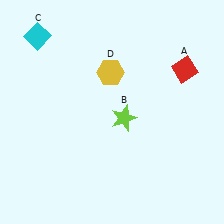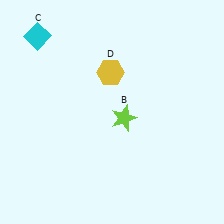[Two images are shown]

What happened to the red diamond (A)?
The red diamond (A) was removed in Image 2. It was in the top-right area of Image 1.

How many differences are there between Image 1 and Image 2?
There is 1 difference between the two images.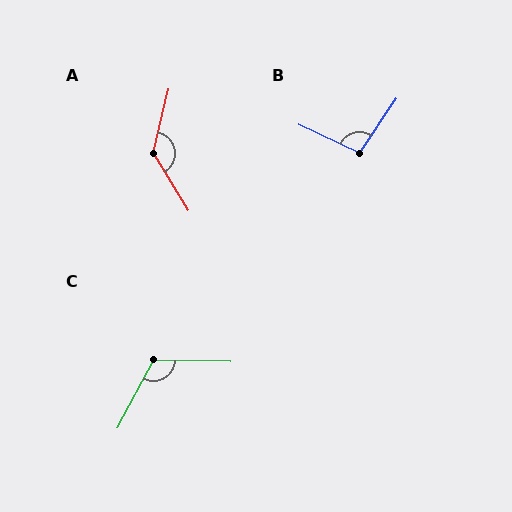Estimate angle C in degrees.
Approximately 117 degrees.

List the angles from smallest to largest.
B (98°), C (117°), A (136°).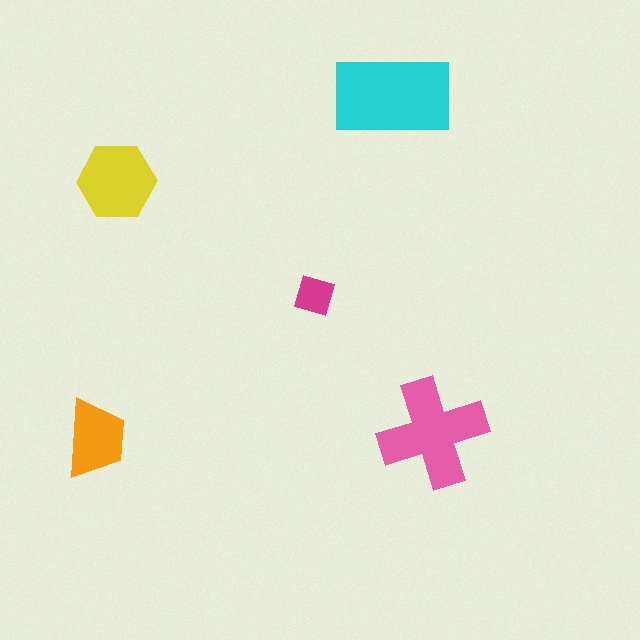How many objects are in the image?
There are 5 objects in the image.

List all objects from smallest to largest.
The magenta square, the orange trapezoid, the yellow hexagon, the pink cross, the cyan rectangle.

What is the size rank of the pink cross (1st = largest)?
2nd.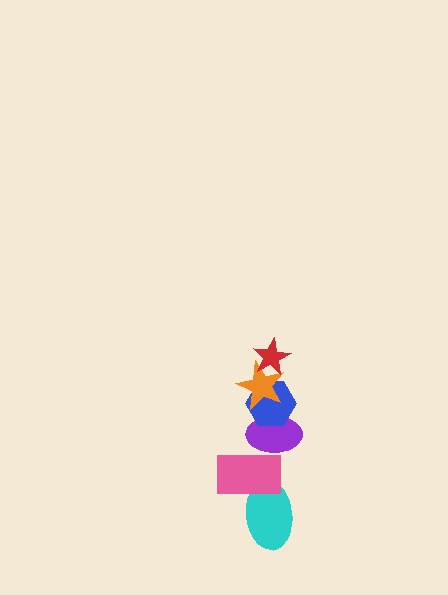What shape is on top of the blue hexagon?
The orange star is on top of the blue hexagon.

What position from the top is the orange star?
The orange star is 2nd from the top.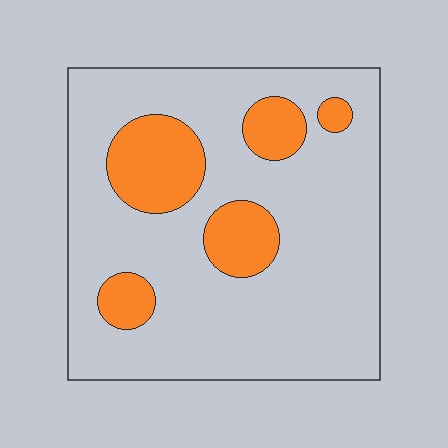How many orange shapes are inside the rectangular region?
5.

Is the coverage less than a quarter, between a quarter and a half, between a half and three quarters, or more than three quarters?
Less than a quarter.